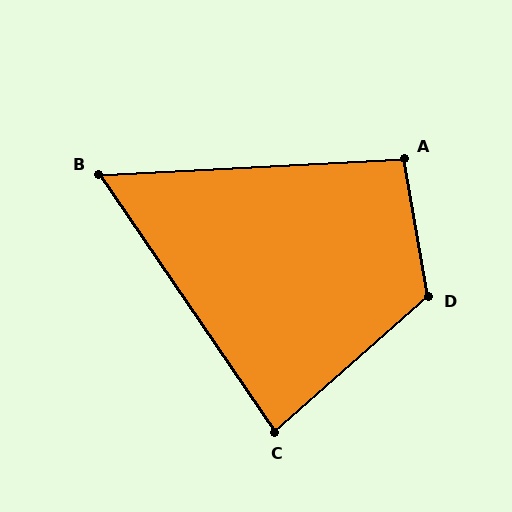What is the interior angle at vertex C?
Approximately 83 degrees (acute).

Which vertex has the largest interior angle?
D, at approximately 121 degrees.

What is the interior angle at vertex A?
Approximately 97 degrees (obtuse).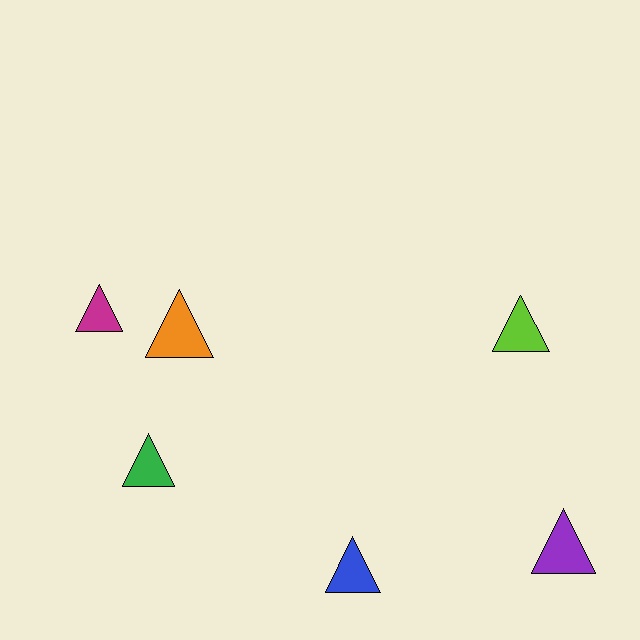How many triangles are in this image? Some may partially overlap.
There are 6 triangles.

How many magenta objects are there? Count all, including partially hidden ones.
There is 1 magenta object.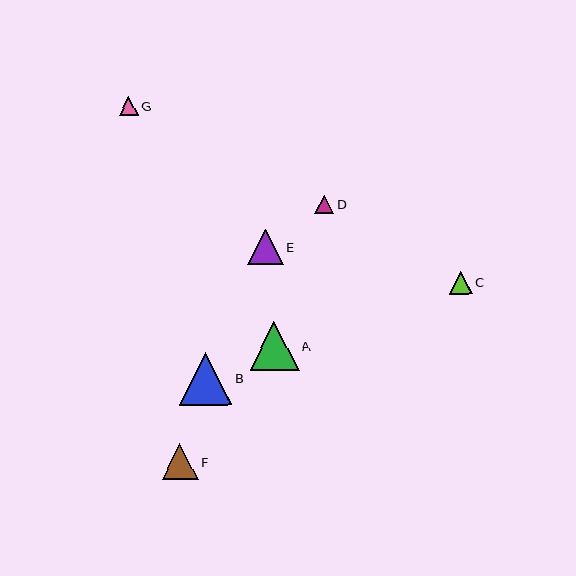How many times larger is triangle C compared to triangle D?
Triangle C is approximately 1.2 times the size of triangle D.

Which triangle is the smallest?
Triangle D is the smallest with a size of approximately 19 pixels.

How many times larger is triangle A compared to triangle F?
Triangle A is approximately 1.4 times the size of triangle F.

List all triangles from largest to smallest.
From largest to smallest: B, A, F, E, C, G, D.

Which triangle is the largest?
Triangle B is the largest with a size of approximately 53 pixels.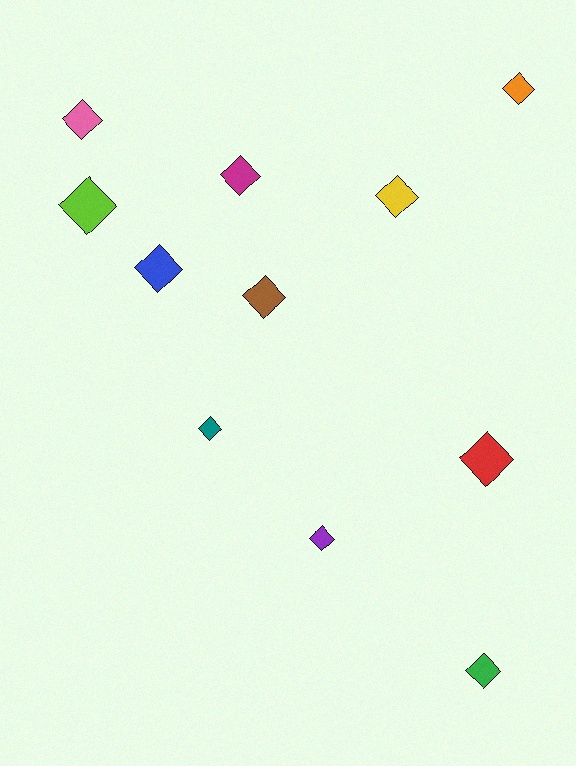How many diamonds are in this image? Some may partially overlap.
There are 11 diamonds.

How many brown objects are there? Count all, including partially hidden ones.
There is 1 brown object.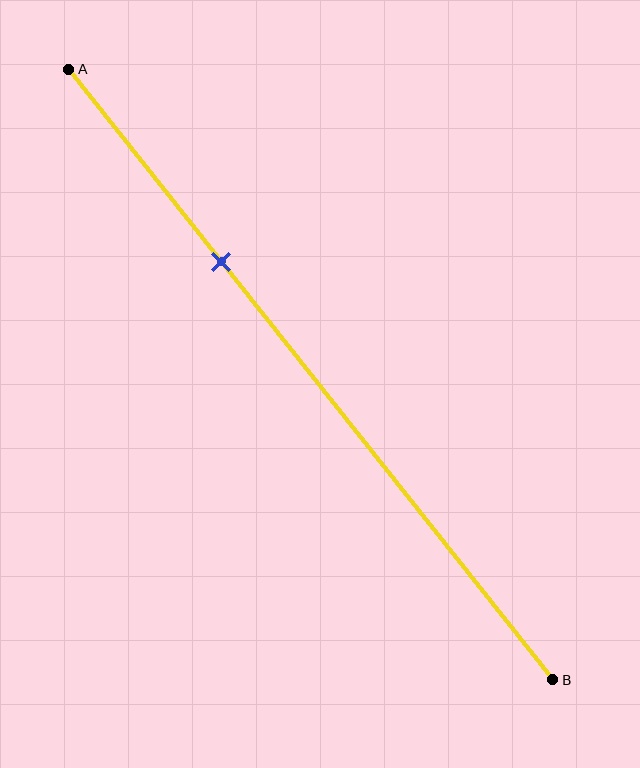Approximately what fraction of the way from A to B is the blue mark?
The blue mark is approximately 30% of the way from A to B.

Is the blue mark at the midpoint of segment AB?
No, the mark is at about 30% from A, not at the 50% midpoint.